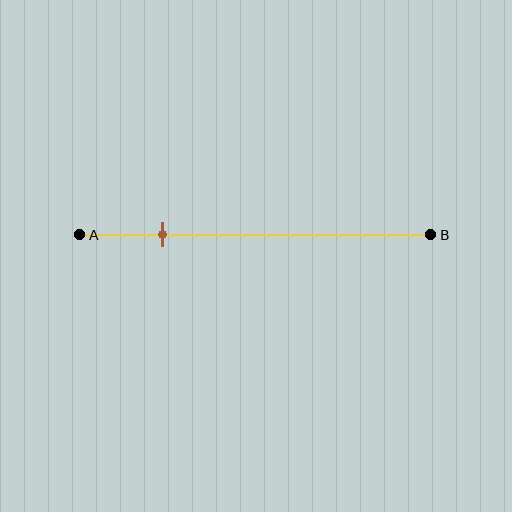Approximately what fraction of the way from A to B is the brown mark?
The brown mark is approximately 25% of the way from A to B.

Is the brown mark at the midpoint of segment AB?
No, the mark is at about 25% from A, not at the 50% midpoint.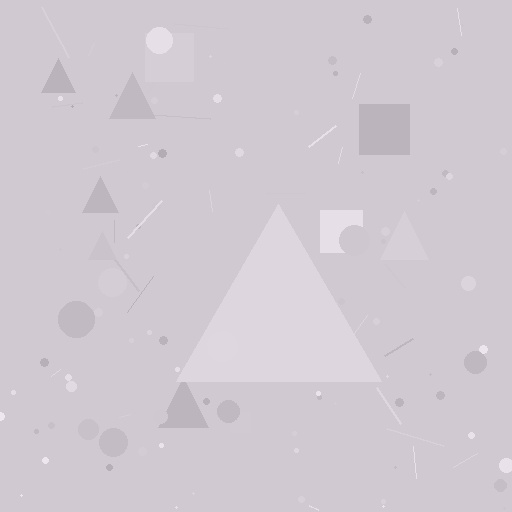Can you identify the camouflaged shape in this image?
The camouflaged shape is a triangle.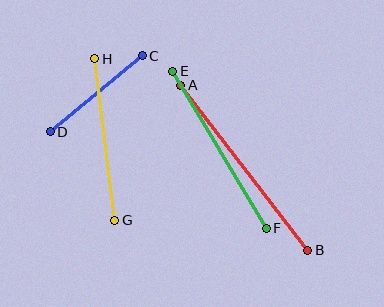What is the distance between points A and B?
The distance is approximately 208 pixels.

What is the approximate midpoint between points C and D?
The midpoint is at approximately (96, 94) pixels.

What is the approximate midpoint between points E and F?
The midpoint is at approximately (219, 150) pixels.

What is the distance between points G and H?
The distance is approximately 163 pixels.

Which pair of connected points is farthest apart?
Points A and B are farthest apart.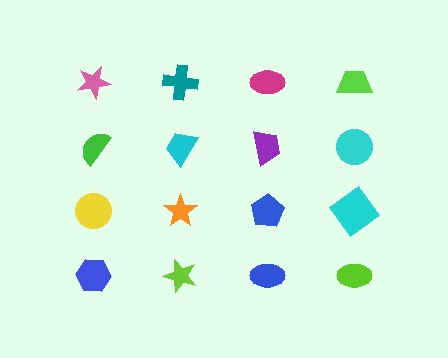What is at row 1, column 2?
A teal cross.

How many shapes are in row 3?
4 shapes.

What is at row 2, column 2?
A cyan trapezoid.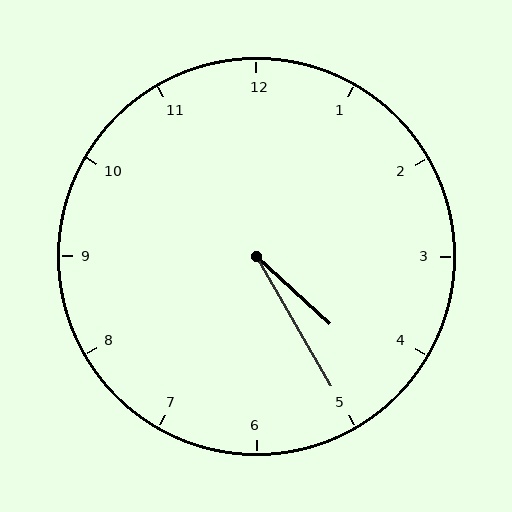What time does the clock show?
4:25.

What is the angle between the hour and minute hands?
Approximately 18 degrees.